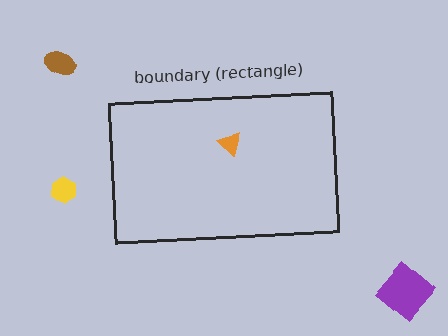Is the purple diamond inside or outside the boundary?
Outside.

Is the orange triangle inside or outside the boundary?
Inside.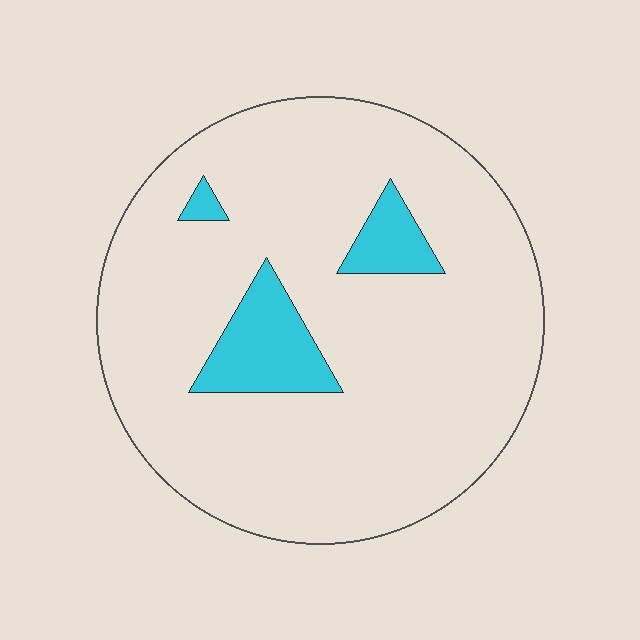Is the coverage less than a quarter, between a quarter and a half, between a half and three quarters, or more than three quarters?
Less than a quarter.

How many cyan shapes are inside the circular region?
3.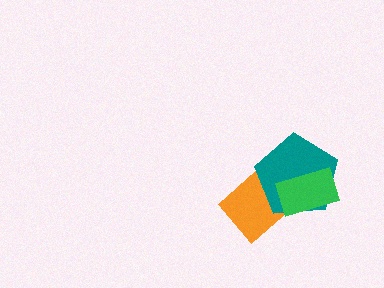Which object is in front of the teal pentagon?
The green rectangle is in front of the teal pentagon.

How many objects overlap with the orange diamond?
2 objects overlap with the orange diamond.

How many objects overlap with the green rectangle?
2 objects overlap with the green rectangle.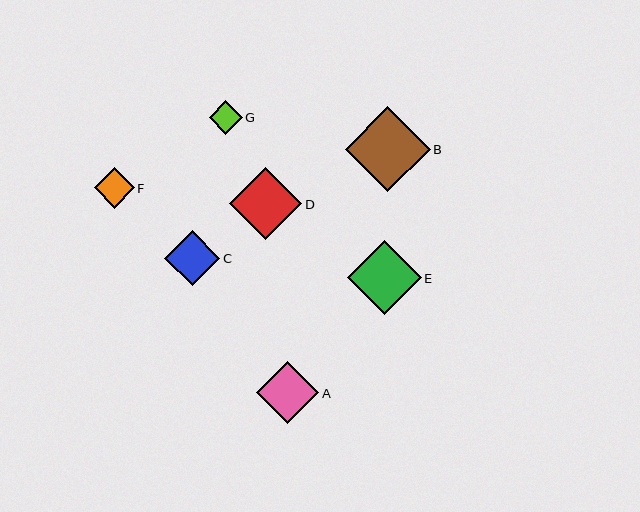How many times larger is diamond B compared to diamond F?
Diamond B is approximately 2.1 times the size of diamond F.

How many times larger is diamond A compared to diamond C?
Diamond A is approximately 1.1 times the size of diamond C.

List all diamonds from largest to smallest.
From largest to smallest: B, E, D, A, C, F, G.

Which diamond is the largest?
Diamond B is the largest with a size of approximately 85 pixels.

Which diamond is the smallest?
Diamond G is the smallest with a size of approximately 33 pixels.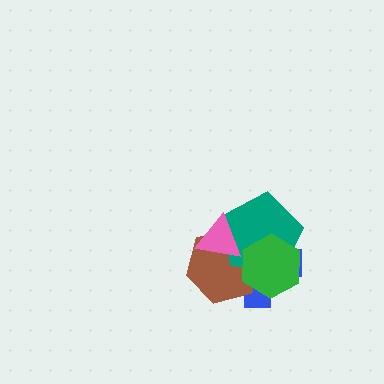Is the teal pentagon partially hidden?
Yes, it is partially covered by another shape.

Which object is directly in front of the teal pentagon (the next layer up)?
The pink triangle is directly in front of the teal pentagon.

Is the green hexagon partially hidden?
No, no other shape covers it.